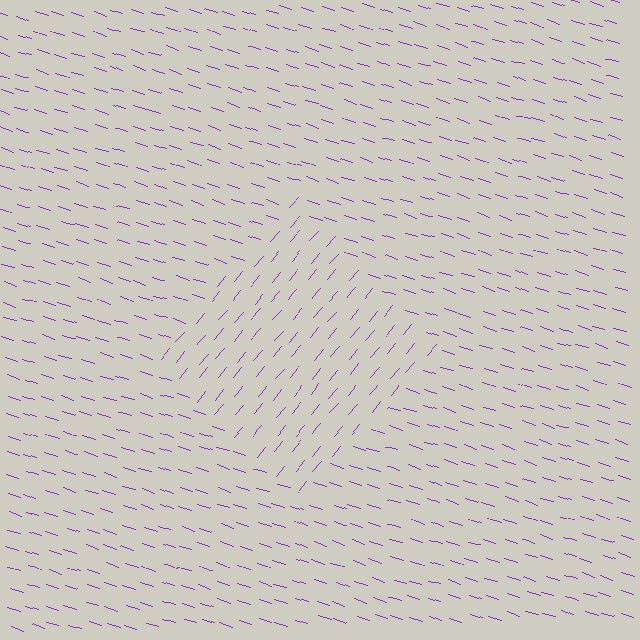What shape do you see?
I see a diamond.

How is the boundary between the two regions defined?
The boundary is defined purely by a change in line orientation (approximately 68 degrees difference). All lines are the same color and thickness.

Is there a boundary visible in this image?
Yes, there is a texture boundary formed by a change in line orientation.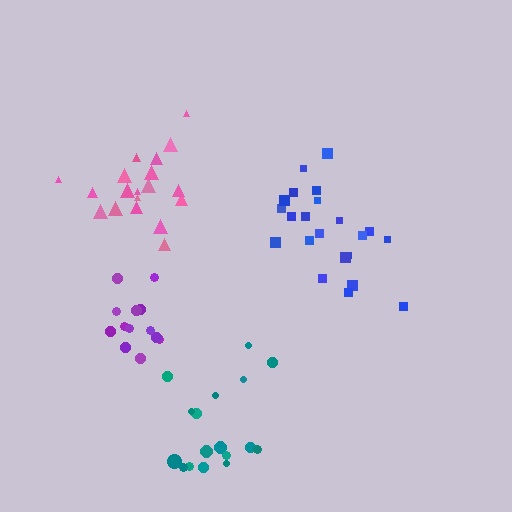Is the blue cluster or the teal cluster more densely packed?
Blue.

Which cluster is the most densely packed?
Purple.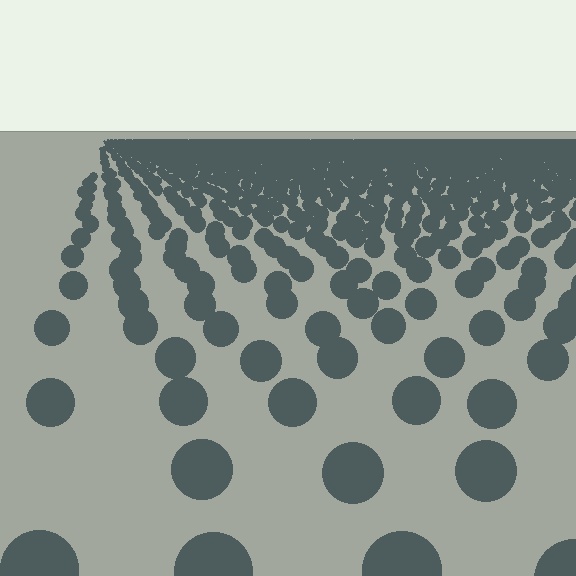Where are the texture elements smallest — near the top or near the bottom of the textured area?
Near the top.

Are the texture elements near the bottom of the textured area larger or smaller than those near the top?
Larger. Near the bottom, elements are closer to the viewer and appear at a bigger on-screen size.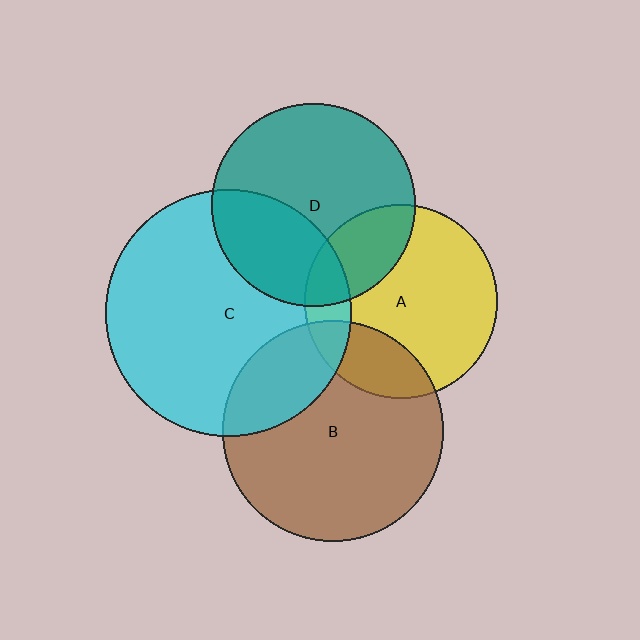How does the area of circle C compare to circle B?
Approximately 1.2 times.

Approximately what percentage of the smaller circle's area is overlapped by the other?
Approximately 15%.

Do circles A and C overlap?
Yes.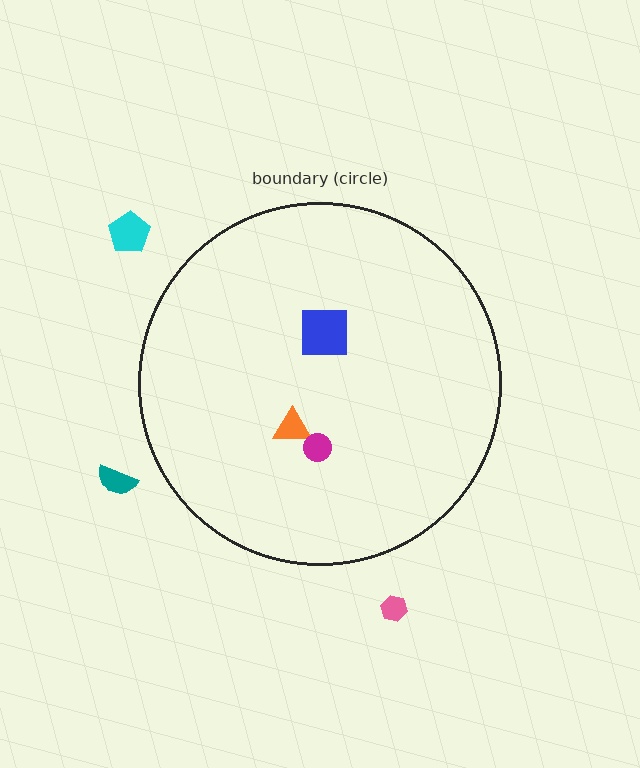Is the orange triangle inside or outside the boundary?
Inside.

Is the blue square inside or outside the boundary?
Inside.